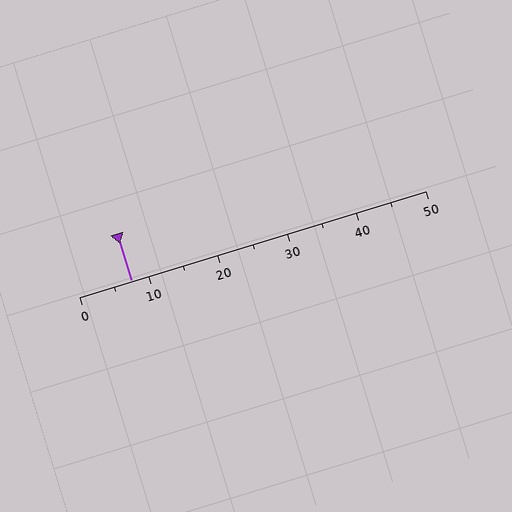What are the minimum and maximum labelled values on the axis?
The axis runs from 0 to 50.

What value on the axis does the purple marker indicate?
The marker indicates approximately 7.5.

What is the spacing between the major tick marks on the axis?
The major ticks are spaced 10 apart.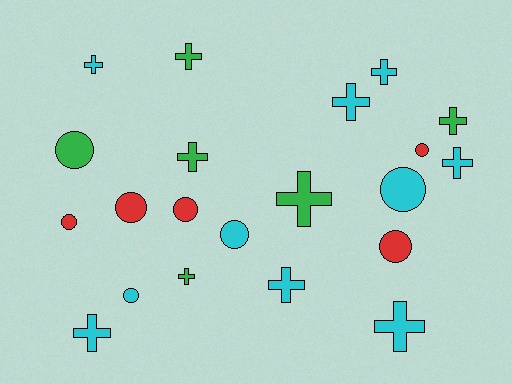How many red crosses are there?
There are no red crosses.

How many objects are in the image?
There are 21 objects.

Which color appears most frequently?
Cyan, with 10 objects.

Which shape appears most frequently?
Cross, with 12 objects.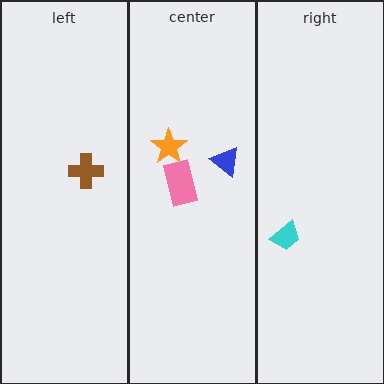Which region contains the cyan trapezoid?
The right region.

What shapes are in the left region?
The brown cross.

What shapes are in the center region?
The blue triangle, the orange star, the pink rectangle.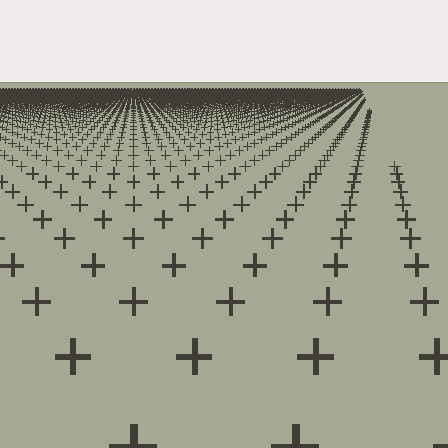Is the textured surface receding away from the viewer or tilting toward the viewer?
The surface is receding away from the viewer. Texture elements get smaller and denser toward the top.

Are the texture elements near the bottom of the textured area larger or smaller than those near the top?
Larger. Near the bottom, elements are closer to the viewer and appear at a bigger on-screen size.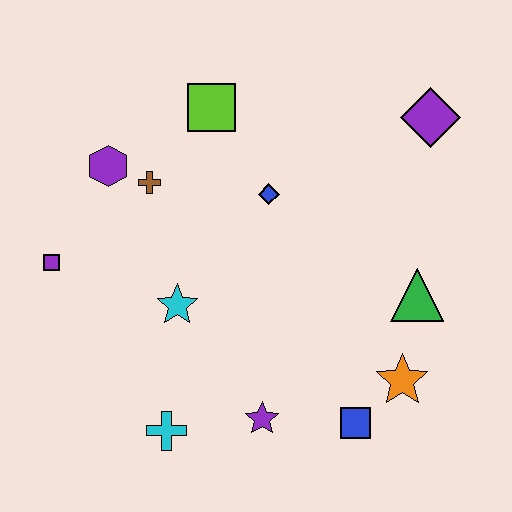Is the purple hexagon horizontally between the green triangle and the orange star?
No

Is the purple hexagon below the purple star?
No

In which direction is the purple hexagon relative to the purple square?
The purple hexagon is above the purple square.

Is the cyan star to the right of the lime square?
No